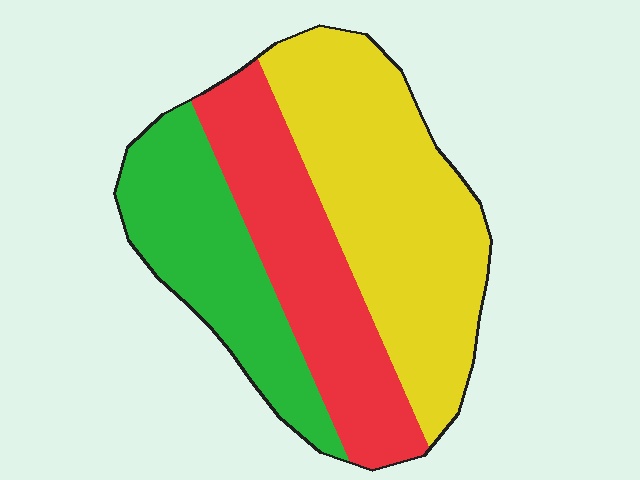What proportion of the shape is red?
Red takes up about one third (1/3) of the shape.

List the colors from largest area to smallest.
From largest to smallest: yellow, red, green.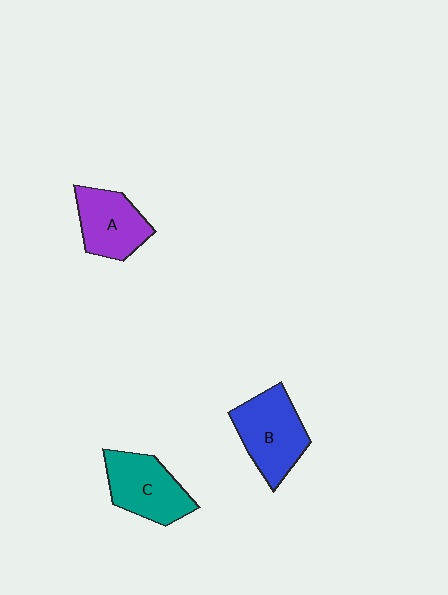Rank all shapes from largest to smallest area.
From largest to smallest: B (blue), C (teal), A (purple).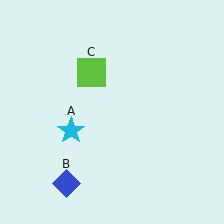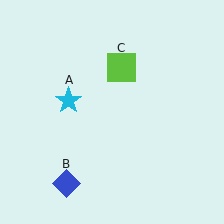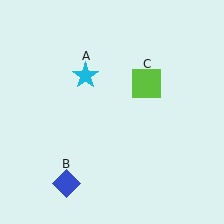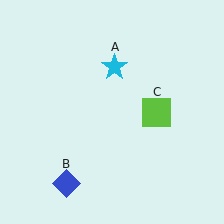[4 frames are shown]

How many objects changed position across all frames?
2 objects changed position: cyan star (object A), lime square (object C).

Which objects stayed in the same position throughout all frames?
Blue diamond (object B) remained stationary.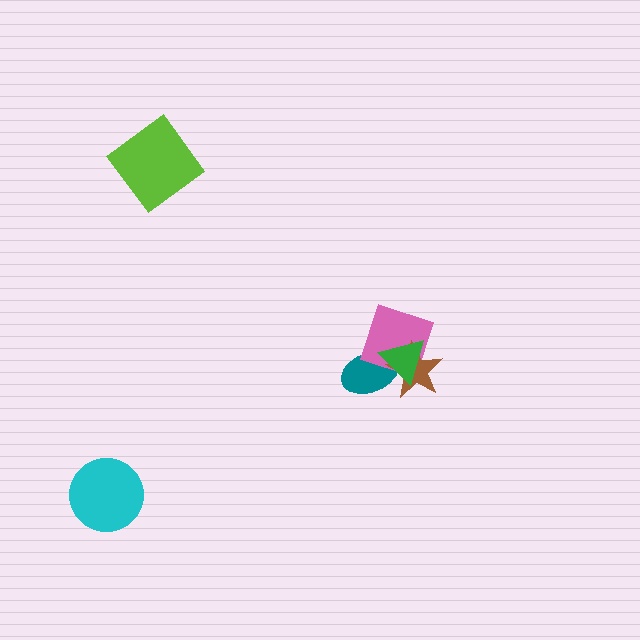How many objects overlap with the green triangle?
3 objects overlap with the green triangle.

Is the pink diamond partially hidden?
Yes, it is partially covered by another shape.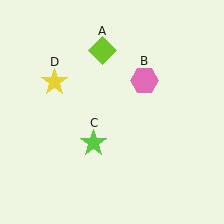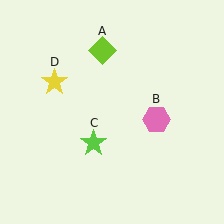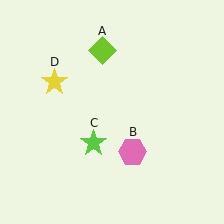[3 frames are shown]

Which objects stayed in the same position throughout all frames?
Lime diamond (object A) and lime star (object C) and yellow star (object D) remained stationary.